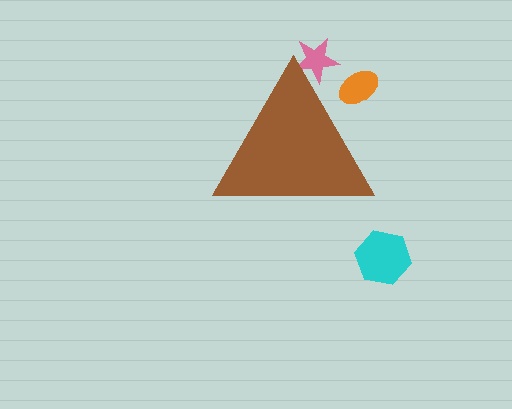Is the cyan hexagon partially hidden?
No, the cyan hexagon is fully visible.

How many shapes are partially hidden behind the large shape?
2 shapes are partially hidden.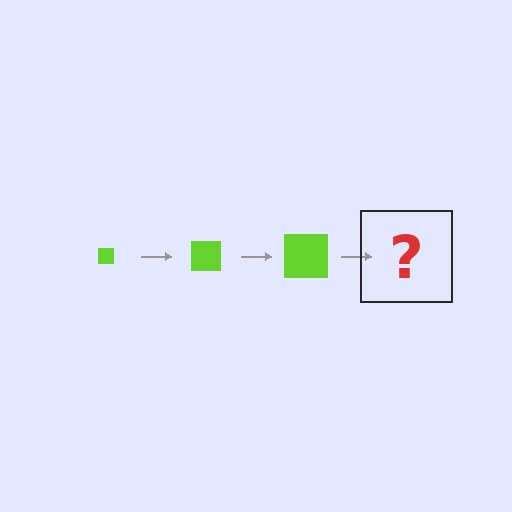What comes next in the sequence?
The next element should be a lime square, larger than the previous one.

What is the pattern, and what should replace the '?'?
The pattern is that the square gets progressively larger each step. The '?' should be a lime square, larger than the previous one.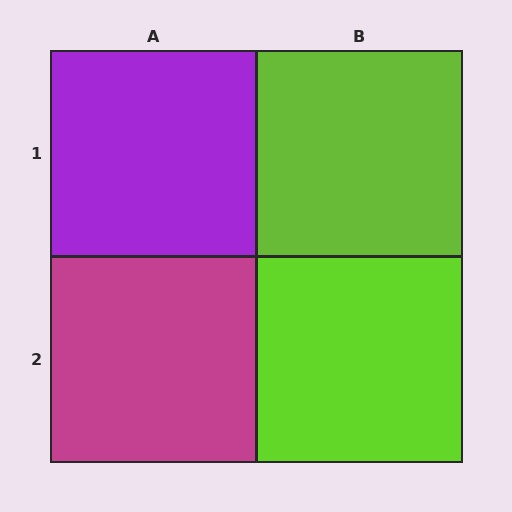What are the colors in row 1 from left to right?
Purple, lime.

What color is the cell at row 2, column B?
Lime.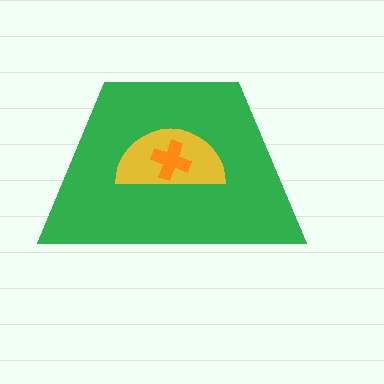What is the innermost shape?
The orange cross.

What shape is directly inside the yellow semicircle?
The orange cross.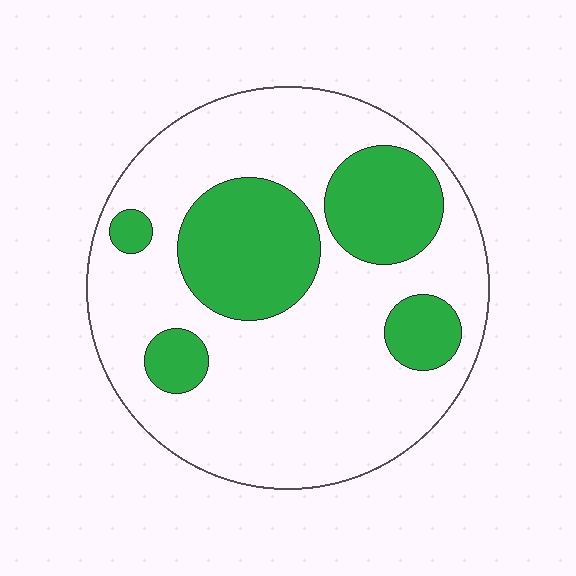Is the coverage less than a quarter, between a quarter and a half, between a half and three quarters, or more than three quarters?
Between a quarter and a half.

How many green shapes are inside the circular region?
5.